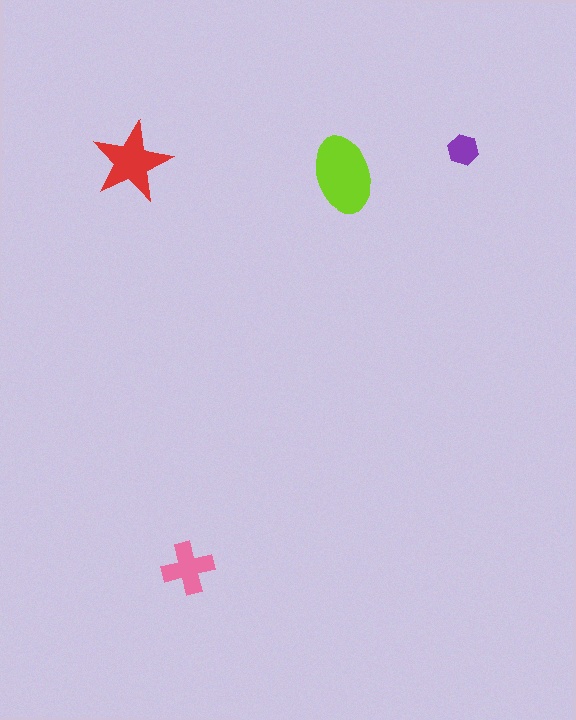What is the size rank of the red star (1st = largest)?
2nd.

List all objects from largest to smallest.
The lime ellipse, the red star, the pink cross, the purple hexagon.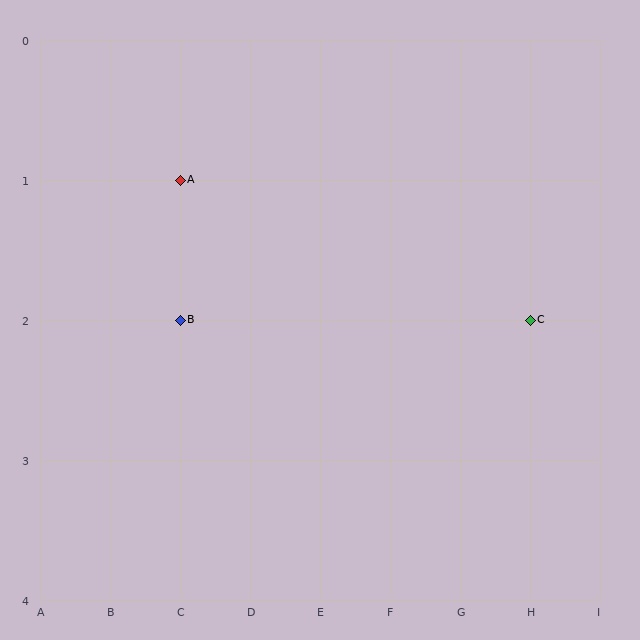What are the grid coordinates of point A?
Point A is at grid coordinates (C, 1).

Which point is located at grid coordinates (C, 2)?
Point B is at (C, 2).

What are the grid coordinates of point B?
Point B is at grid coordinates (C, 2).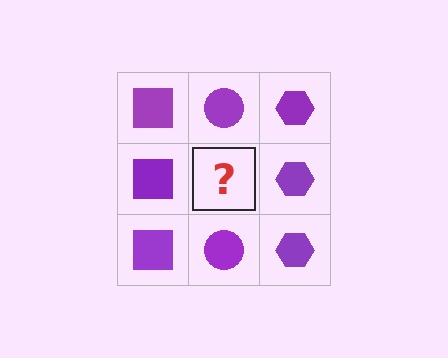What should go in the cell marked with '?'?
The missing cell should contain a purple circle.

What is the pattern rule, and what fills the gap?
The rule is that each column has a consistent shape. The gap should be filled with a purple circle.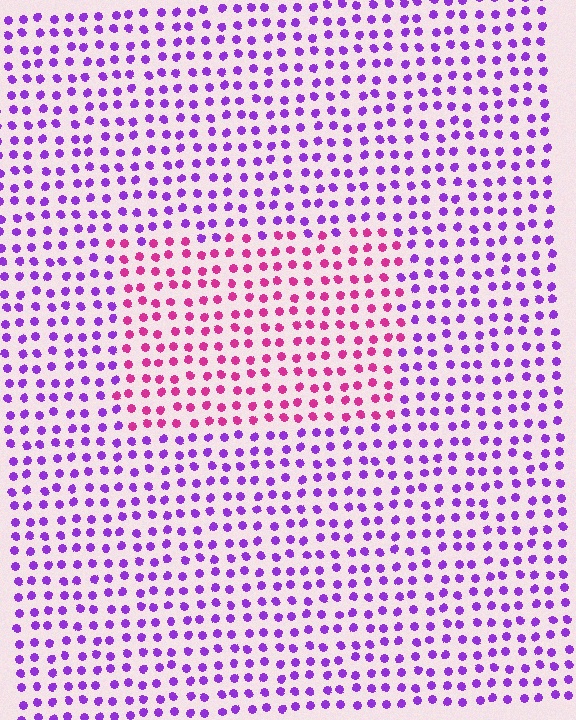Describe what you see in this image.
The image is filled with small purple elements in a uniform arrangement. A rectangle-shaped region is visible where the elements are tinted to a slightly different hue, forming a subtle color boundary.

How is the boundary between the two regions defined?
The boundary is defined purely by a slight shift in hue (about 48 degrees). Spacing, size, and orientation are identical on both sides.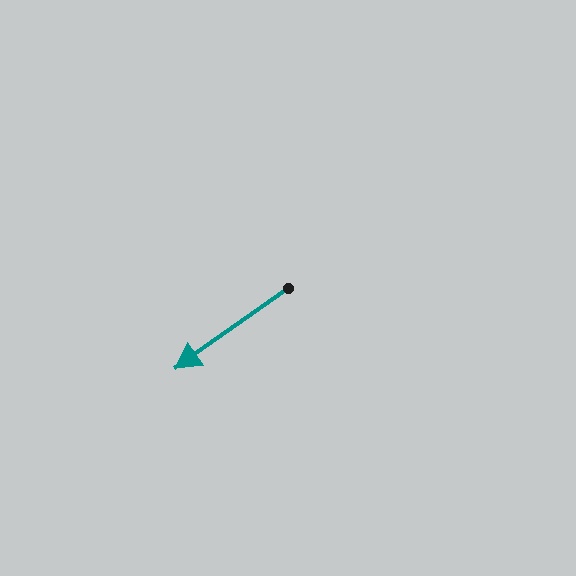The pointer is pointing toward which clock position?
Roughly 8 o'clock.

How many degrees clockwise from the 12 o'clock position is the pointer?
Approximately 235 degrees.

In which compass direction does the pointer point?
Southwest.